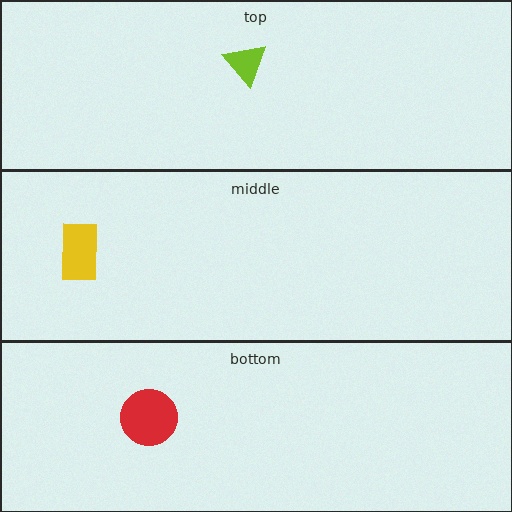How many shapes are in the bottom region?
1.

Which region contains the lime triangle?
The top region.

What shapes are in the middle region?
The yellow rectangle.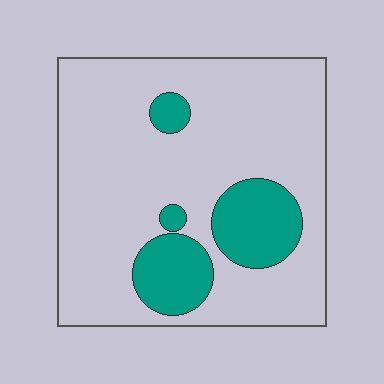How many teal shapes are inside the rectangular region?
4.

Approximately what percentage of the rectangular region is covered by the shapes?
Approximately 20%.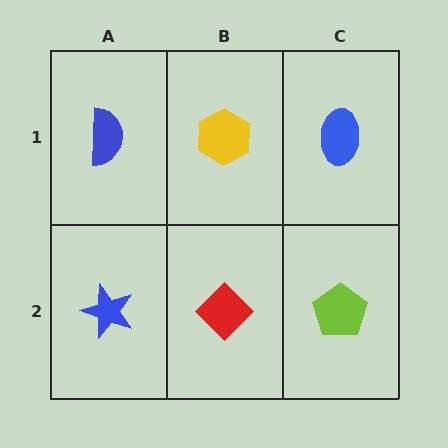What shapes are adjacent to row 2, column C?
A blue ellipse (row 1, column C), a red diamond (row 2, column B).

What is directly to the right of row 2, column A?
A red diamond.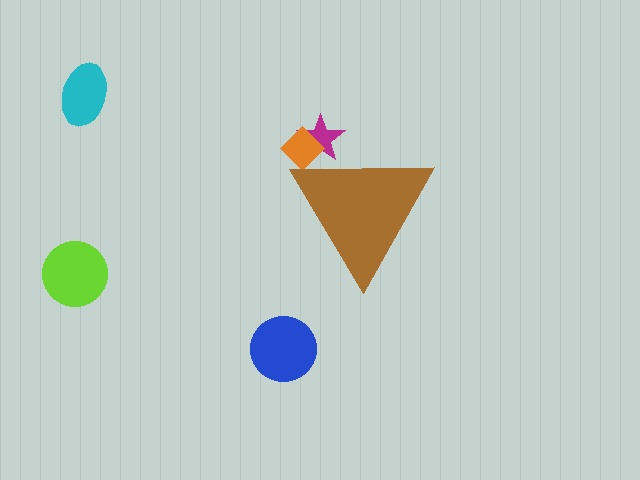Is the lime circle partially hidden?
No, the lime circle is fully visible.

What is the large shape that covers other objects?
A brown triangle.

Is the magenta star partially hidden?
Yes, the magenta star is partially hidden behind the brown triangle.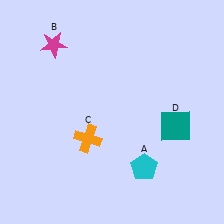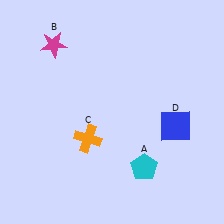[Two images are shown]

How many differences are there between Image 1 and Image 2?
There is 1 difference between the two images.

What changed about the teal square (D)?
In Image 1, D is teal. In Image 2, it changed to blue.